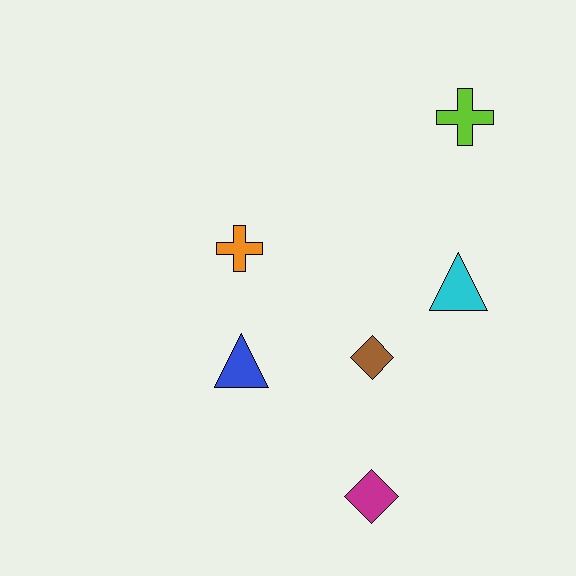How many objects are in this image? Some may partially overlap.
There are 6 objects.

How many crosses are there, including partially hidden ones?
There are 2 crosses.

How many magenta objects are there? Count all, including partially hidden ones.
There is 1 magenta object.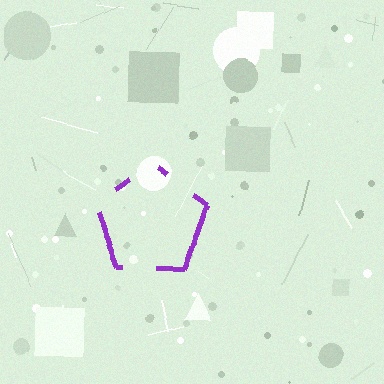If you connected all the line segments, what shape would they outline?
They would outline a pentagon.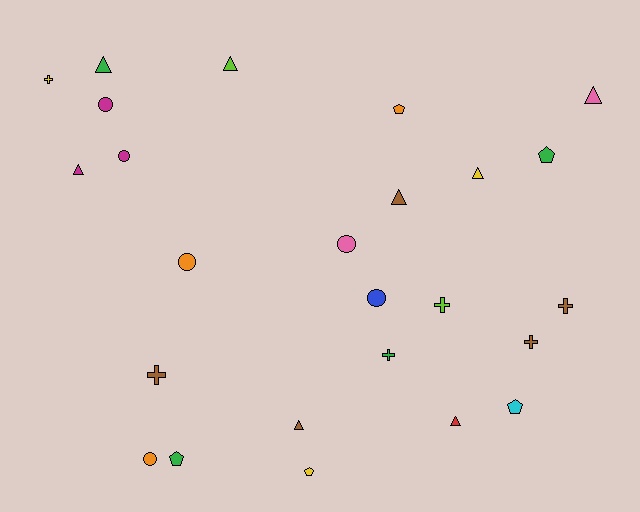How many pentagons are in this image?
There are 5 pentagons.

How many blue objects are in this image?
There is 1 blue object.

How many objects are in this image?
There are 25 objects.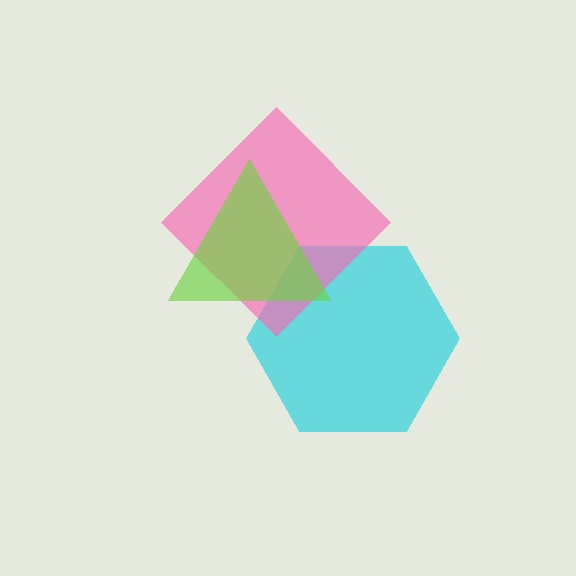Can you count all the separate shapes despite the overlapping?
Yes, there are 3 separate shapes.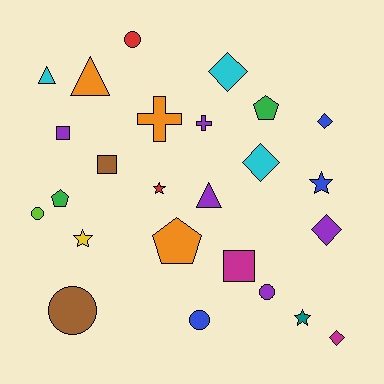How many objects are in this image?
There are 25 objects.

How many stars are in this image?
There are 4 stars.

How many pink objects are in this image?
There are no pink objects.